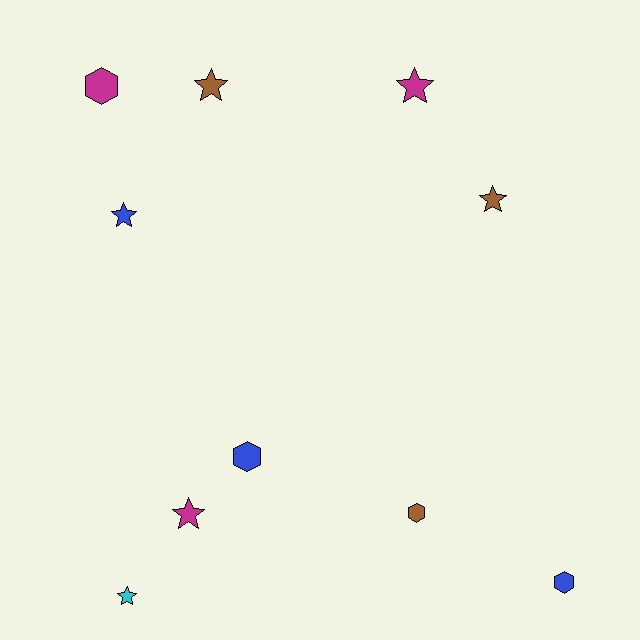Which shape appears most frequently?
Star, with 6 objects.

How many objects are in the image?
There are 10 objects.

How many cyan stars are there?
There is 1 cyan star.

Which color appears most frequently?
Magenta, with 3 objects.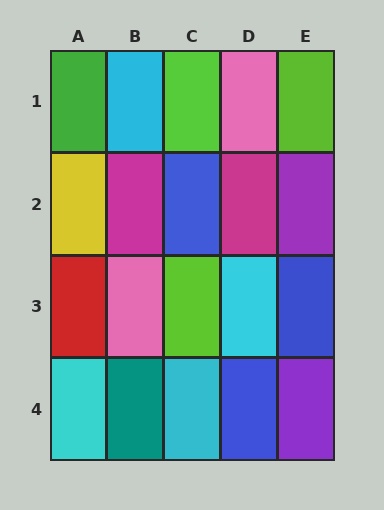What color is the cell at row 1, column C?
Lime.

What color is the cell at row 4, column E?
Purple.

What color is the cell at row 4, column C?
Cyan.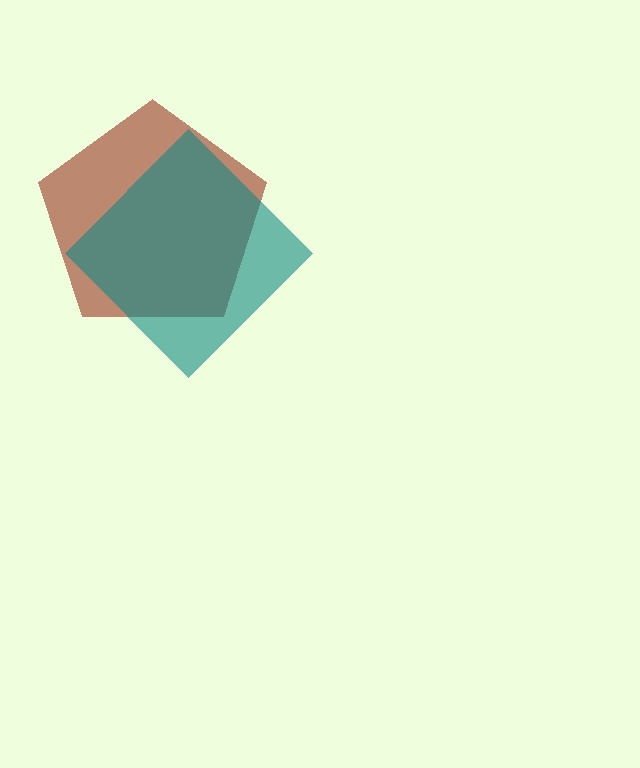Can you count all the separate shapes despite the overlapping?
Yes, there are 2 separate shapes.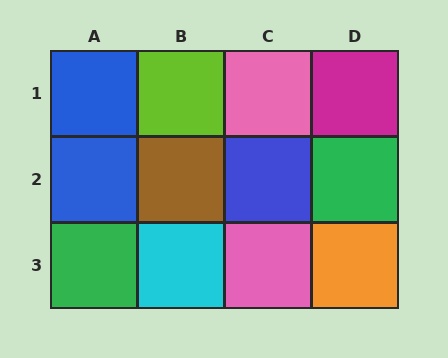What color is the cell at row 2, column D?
Green.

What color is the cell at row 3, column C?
Pink.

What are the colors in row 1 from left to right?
Blue, lime, pink, magenta.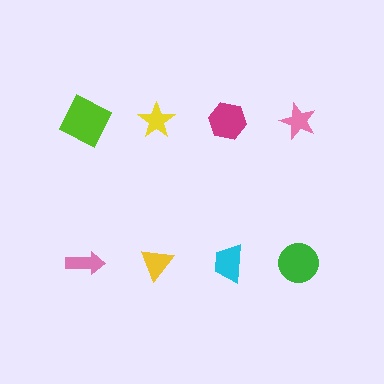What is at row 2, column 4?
A green circle.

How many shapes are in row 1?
4 shapes.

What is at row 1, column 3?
A magenta hexagon.